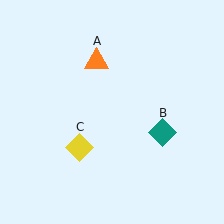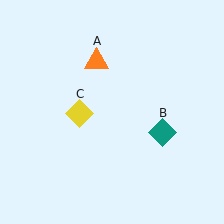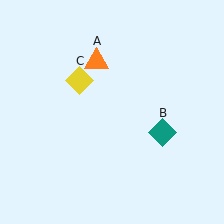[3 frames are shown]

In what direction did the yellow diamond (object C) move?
The yellow diamond (object C) moved up.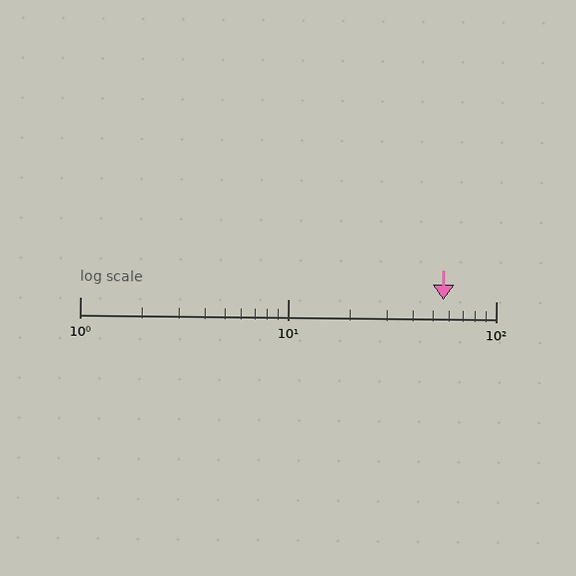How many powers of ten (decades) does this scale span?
The scale spans 2 decades, from 1 to 100.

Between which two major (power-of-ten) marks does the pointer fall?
The pointer is between 10 and 100.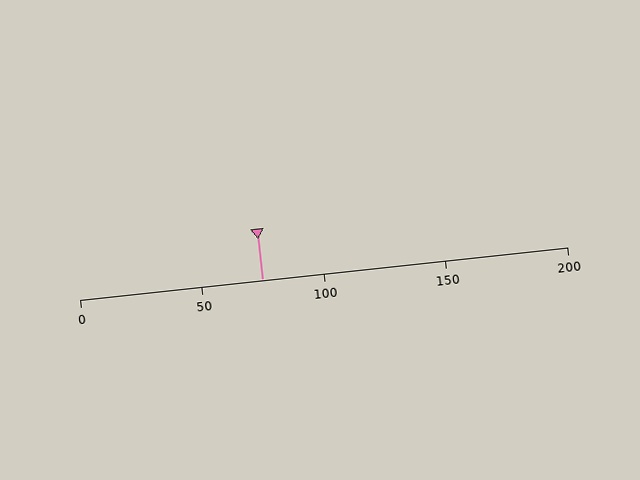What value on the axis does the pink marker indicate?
The marker indicates approximately 75.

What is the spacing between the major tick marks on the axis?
The major ticks are spaced 50 apart.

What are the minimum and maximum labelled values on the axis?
The axis runs from 0 to 200.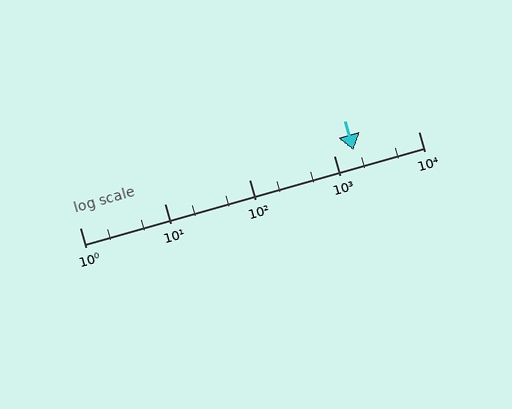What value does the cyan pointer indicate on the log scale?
The pointer indicates approximately 1700.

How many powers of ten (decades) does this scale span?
The scale spans 4 decades, from 1 to 10000.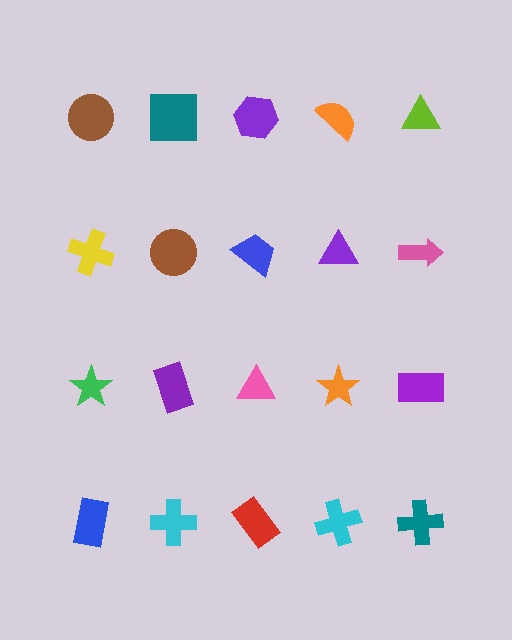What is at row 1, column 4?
An orange semicircle.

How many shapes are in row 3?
5 shapes.